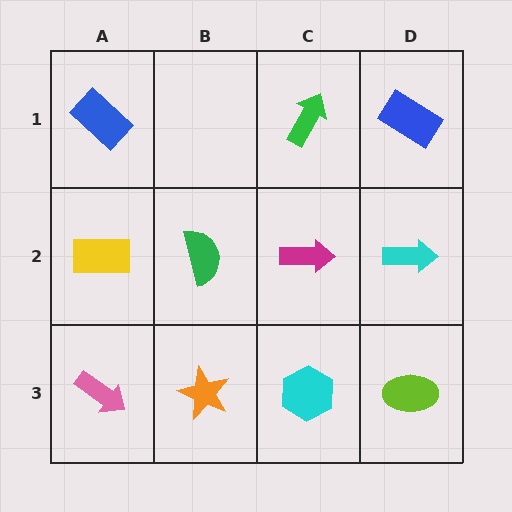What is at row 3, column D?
A lime ellipse.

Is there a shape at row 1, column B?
No, that cell is empty.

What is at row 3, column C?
A cyan hexagon.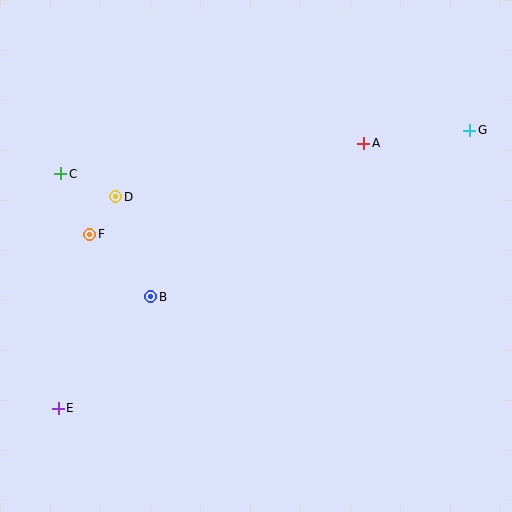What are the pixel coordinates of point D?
Point D is at (116, 197).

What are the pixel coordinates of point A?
Point A is at (364, 143).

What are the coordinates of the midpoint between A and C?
The midpoint between A and C is at (212, 158).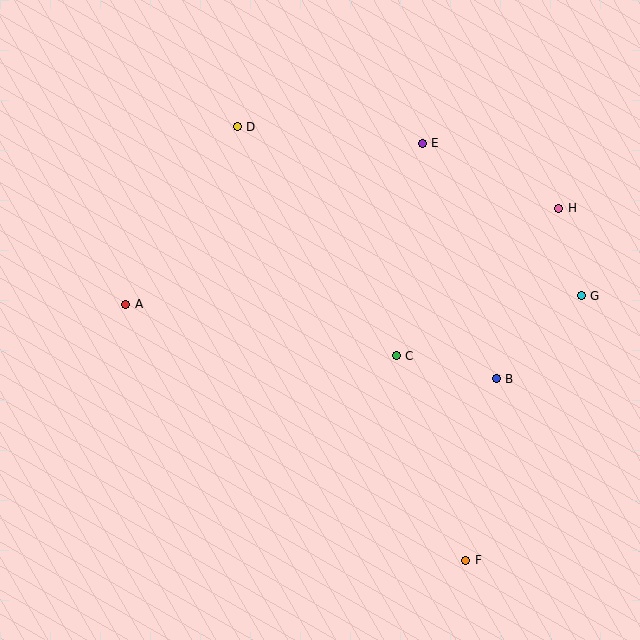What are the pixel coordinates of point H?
Point H is at (559, 208).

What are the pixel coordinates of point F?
Point F is at (466, 560).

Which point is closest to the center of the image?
Point C at (396, 356) is closest to the center.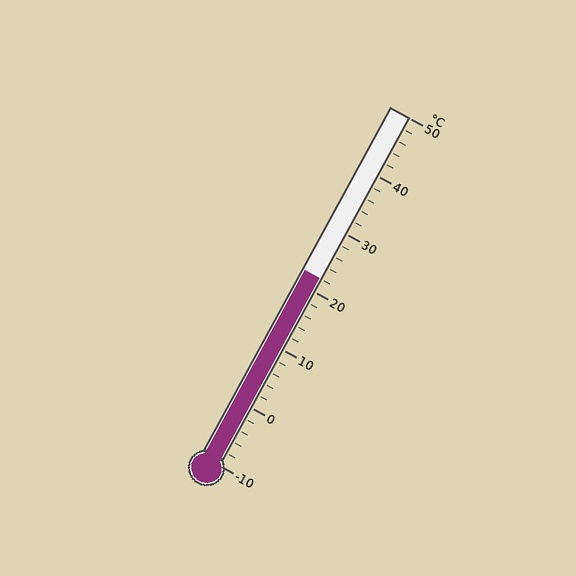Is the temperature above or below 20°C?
The temperature is above 20°C.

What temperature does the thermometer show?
The thermometer shows approximately 22°C.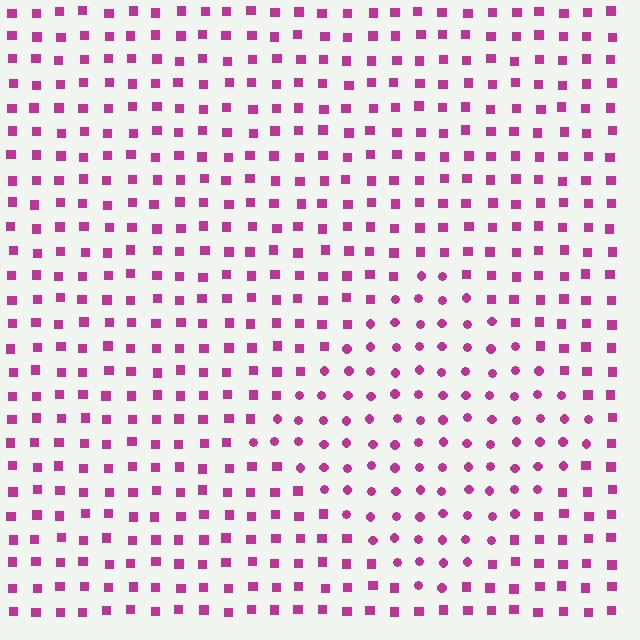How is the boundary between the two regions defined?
The boundary is defined by a change in element shape: circles inside vs. squares outside. All elements share the same color and spacing.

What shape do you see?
I see a diamond.